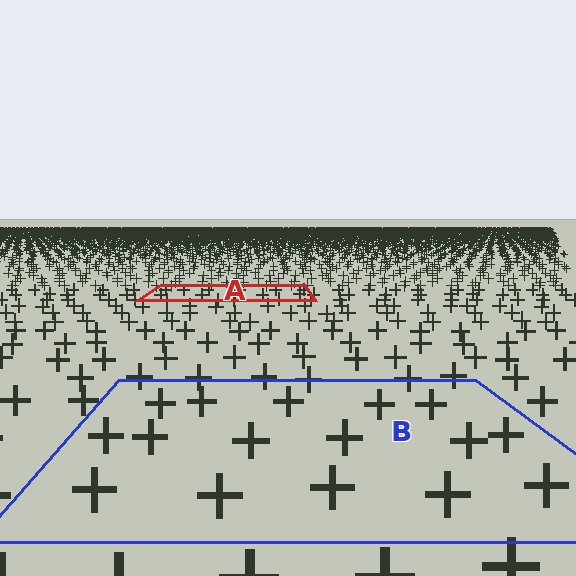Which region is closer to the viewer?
Region B is closer. The texture elements there are larger and more spread out.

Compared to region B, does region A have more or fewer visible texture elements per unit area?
Region A has more texture elements per unit area — they are packed more densely because it is farther away.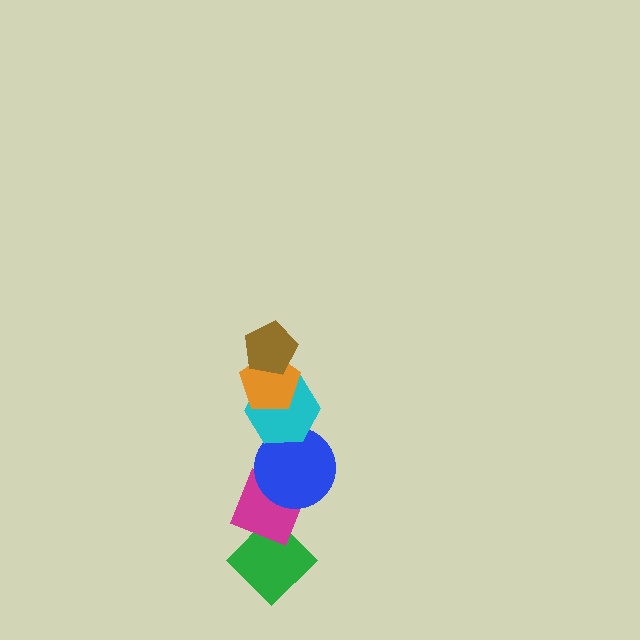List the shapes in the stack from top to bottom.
From top to bottom: the brown pentagon, the orange pentagon, the cyan hexagon, the blue circle, the magenta diamond, the green diamond.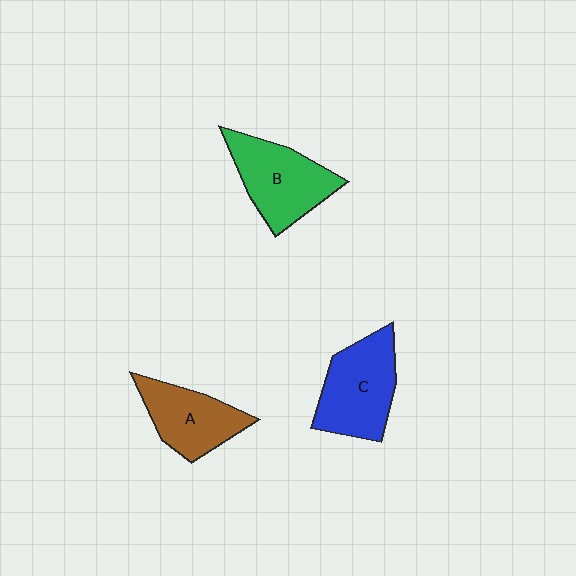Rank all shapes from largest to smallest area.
From largest to smallest: C (blue), B (green), A (brown).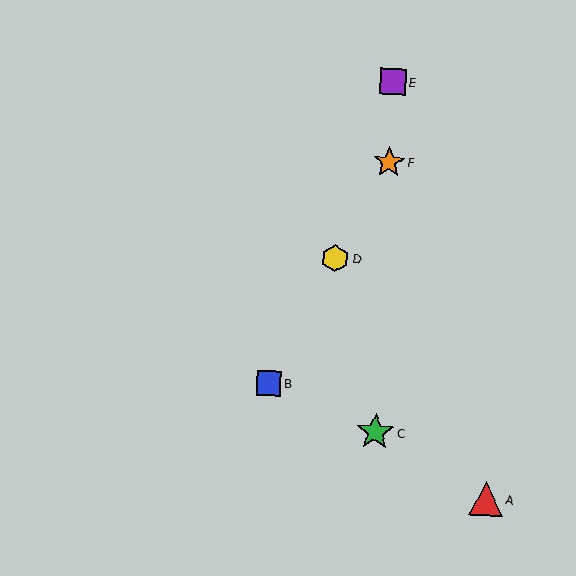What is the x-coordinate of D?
Object D is at x≈335.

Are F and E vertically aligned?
Yes, both are at x≈389.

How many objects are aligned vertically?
3 objects (C, E, F) are aligned vertically.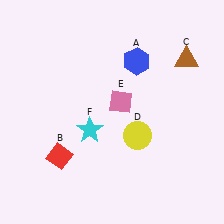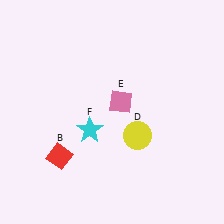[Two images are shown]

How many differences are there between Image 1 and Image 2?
There are 2 differences between the two images.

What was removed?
The brown triangle (C), the blue hexagon (A) were removed in Image 2.